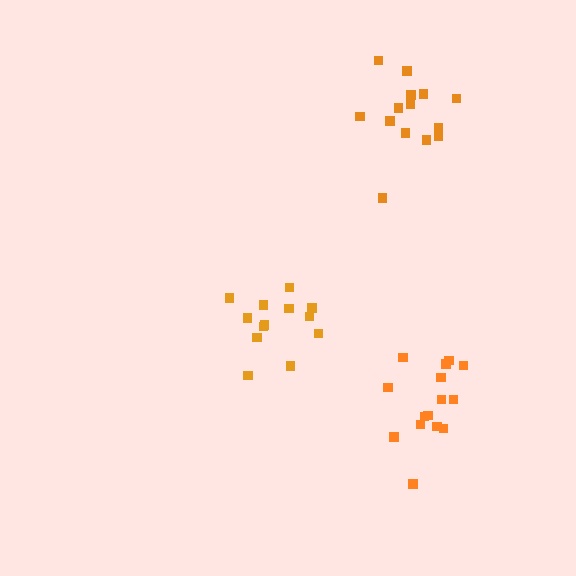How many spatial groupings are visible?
There are 3 spatial groupings.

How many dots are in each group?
Group 1: 15 dots, Group 2: 13 dots, Group 3: 14 dots (42 total).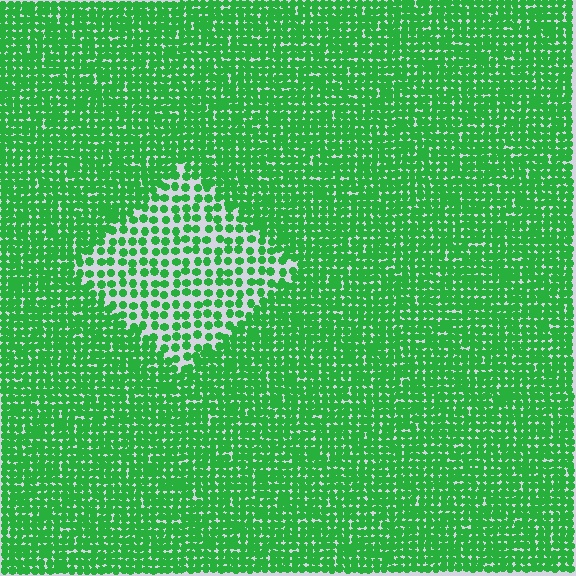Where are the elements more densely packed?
The elements are more densely packed outside the diamond boundary.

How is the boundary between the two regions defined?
The boundary is defined by a change in element density (approximately 2.1x ratio). All elements are the same color, size, and shape.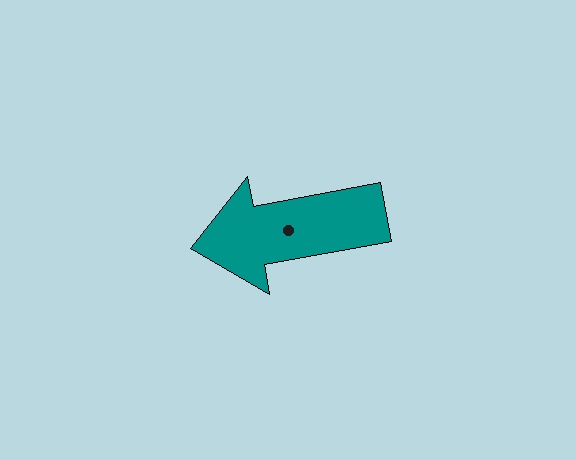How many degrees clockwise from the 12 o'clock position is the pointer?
Approximately 259 degrees.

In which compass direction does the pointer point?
West.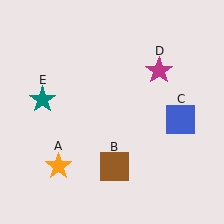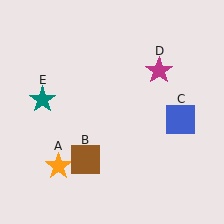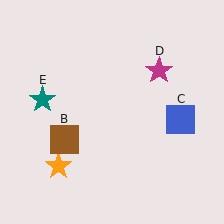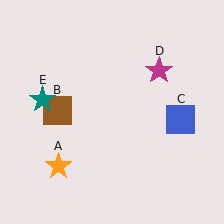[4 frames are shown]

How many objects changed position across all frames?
1 object changed position: brown square (object B).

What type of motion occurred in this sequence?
The brown square (object B) rotated clockwise around the center of the scene.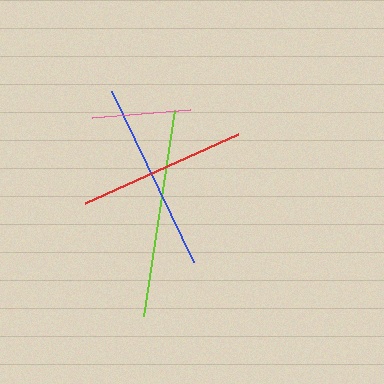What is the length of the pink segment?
The pink segment is approximately 99 pixels long.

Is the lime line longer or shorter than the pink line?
The lime line is longer than the pink line.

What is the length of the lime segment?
The lime segment is approximately 209 pixels long.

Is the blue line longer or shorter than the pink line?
The blue line is longer than the pink line.